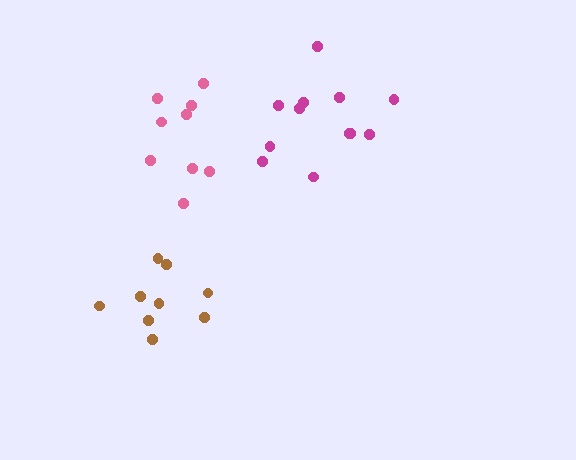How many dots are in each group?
Group 1: 9 dots, Group 2: 9 dots, Group 3: 12 dots (30 total).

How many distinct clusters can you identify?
There are 3 distinct clusters.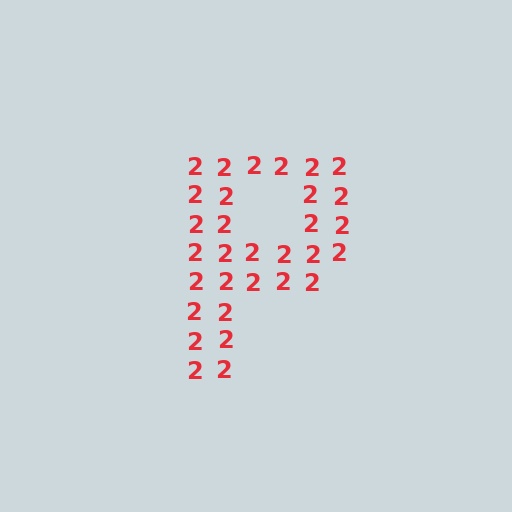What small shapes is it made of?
It is made of small digit 2's.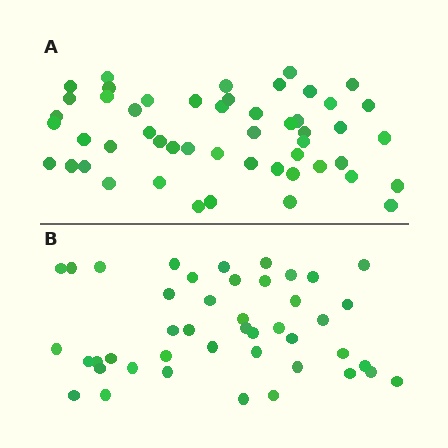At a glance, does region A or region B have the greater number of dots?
Region A (the top region) has more dots.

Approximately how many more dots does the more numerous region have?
Region A has roughly 8 or so more dots than region B.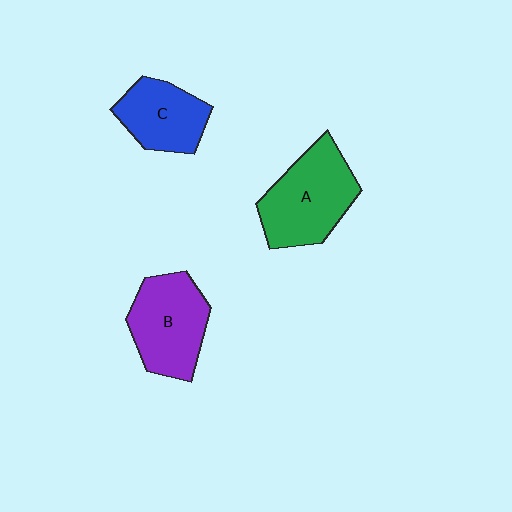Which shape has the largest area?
Shape A (green).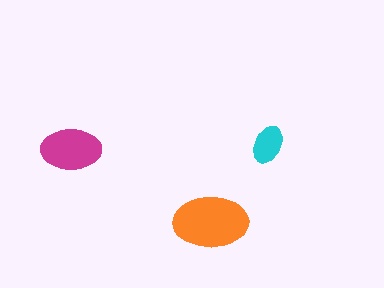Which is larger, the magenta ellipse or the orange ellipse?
The orange one.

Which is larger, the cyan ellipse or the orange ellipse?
The orange one.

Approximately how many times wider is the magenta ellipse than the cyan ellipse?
About 1.5 times wider.